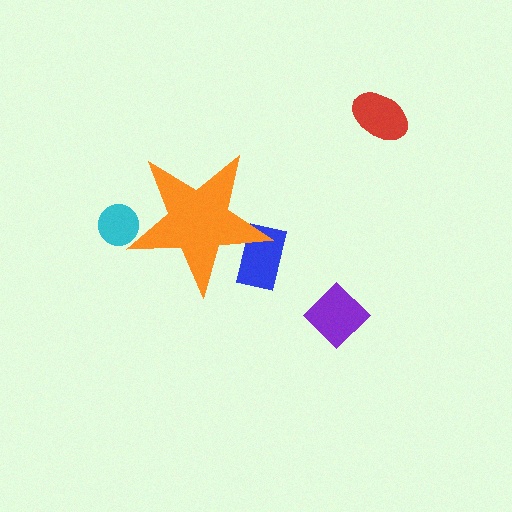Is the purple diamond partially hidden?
No, the purple diamond is fully visible.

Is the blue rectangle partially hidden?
Yes, the blue rectangle is partially hidden behind the orange star.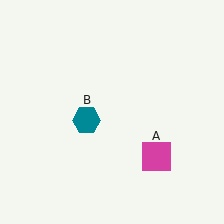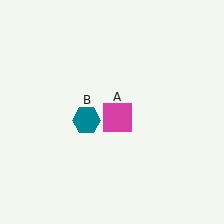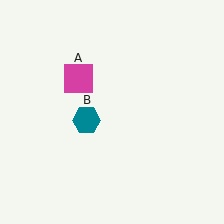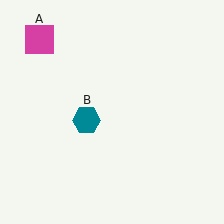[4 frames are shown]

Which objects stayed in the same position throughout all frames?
Teal hexagon (object B) remained stationary.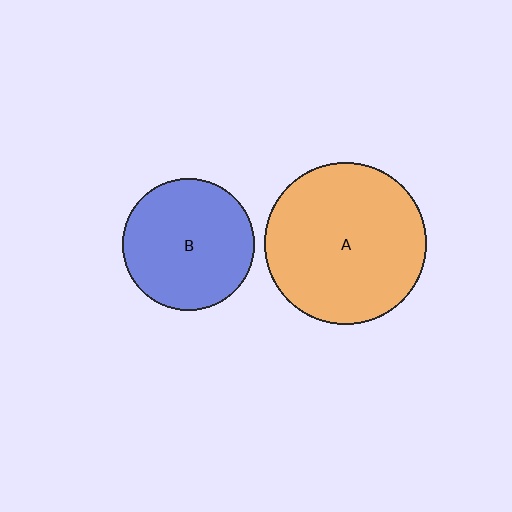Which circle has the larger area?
Circle A (orange).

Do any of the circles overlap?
No, none of the circles overlap.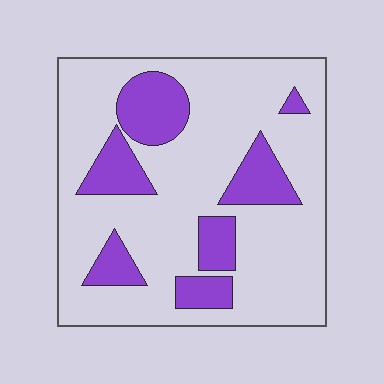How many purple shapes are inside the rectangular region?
7.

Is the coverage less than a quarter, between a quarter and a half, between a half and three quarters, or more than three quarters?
Less than a quarter.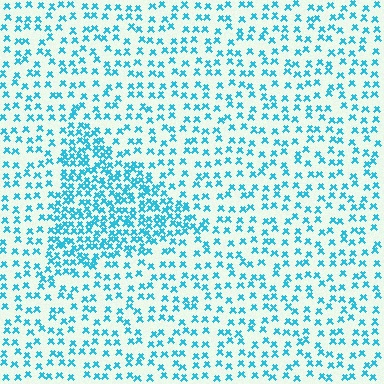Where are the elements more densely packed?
The elements are more densely packed inside the triangle boundary.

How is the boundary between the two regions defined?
The boundary is defined by a change in element density (approximately 2.2x ratio). All elements are the same color, size, and shape.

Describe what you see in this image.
The image contains small cyan elements arranged at two different densities. A triangle-shaped region is visible where the elements are more densely packed than the surrounding area.